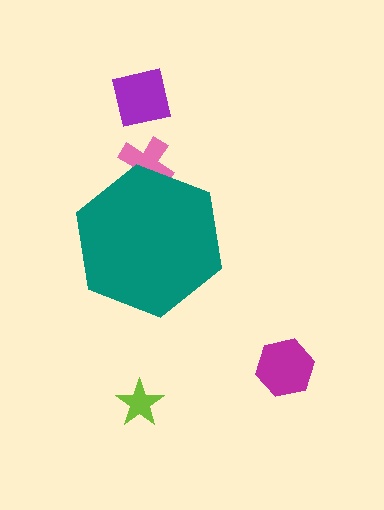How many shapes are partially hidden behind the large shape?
1 shape is partially hidden.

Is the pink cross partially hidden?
Yes, the pink cross is partially hidden behind the teal hexagon.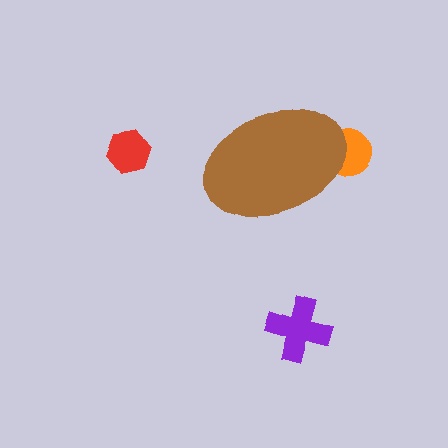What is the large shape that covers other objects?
A brown ellipse.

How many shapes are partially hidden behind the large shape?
1 shape is partially hidden.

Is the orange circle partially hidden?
Yes, the orange circle is partially hidden behind the brown ellipse.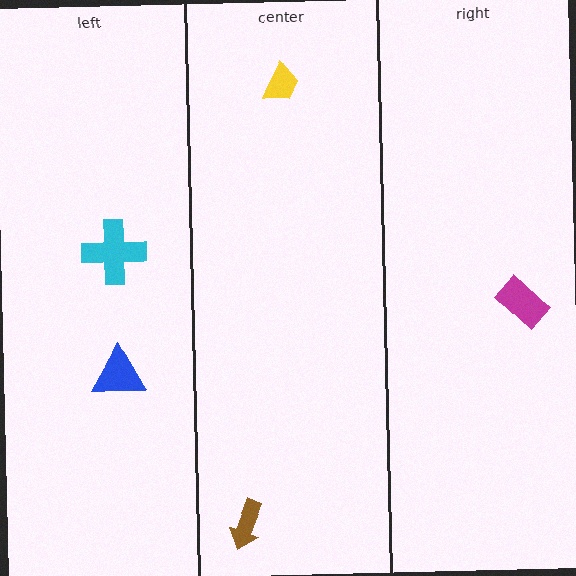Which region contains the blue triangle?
The left region.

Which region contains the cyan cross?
The left region.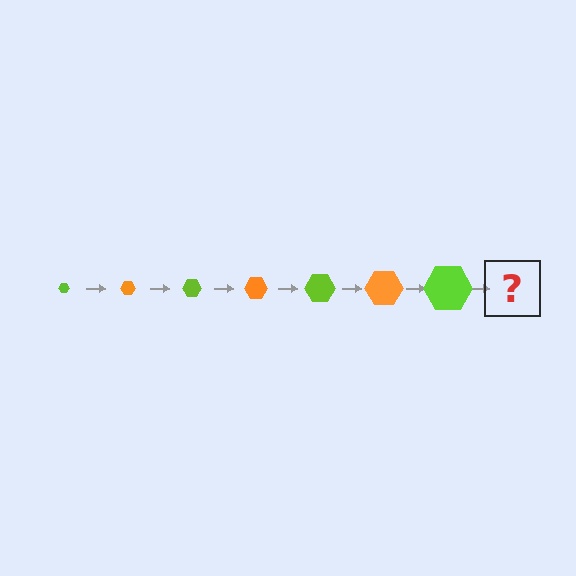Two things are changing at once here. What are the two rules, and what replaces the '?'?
The two rules are that the hexagon grows larger each step and the color cycles through lime and orange. The '?' should be an orange hexagon, larger than the previous one.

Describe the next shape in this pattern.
It should be an orange hexagon, larger than the previous one.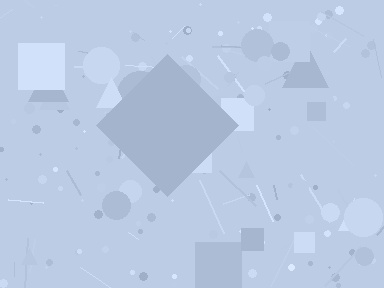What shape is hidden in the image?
A diamond is hidden in the image.